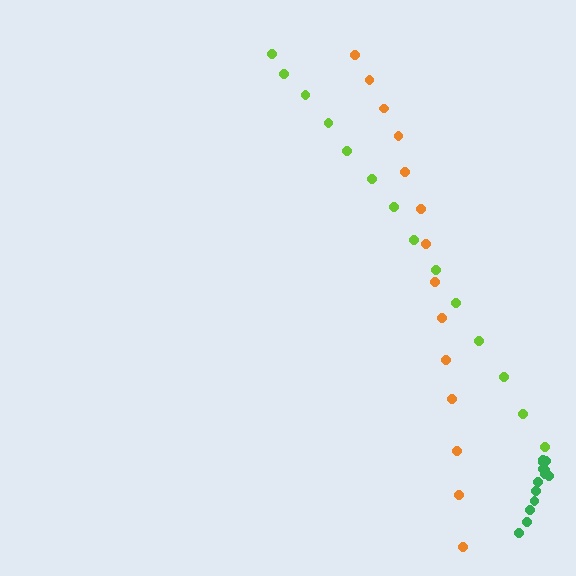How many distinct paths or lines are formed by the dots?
There are 3 distinct paths.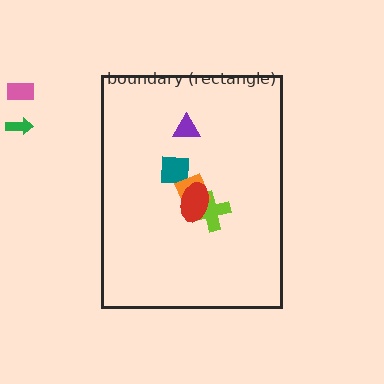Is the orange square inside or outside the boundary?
Inside.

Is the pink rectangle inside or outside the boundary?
Outside.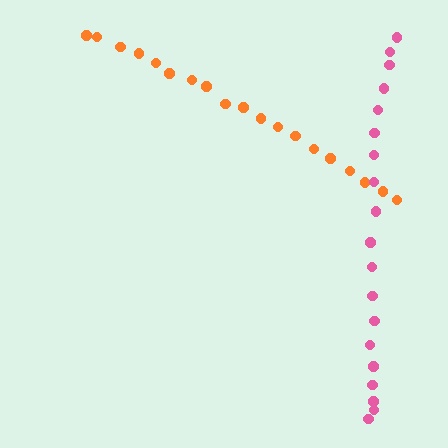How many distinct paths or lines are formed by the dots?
There are 2 distinct paths.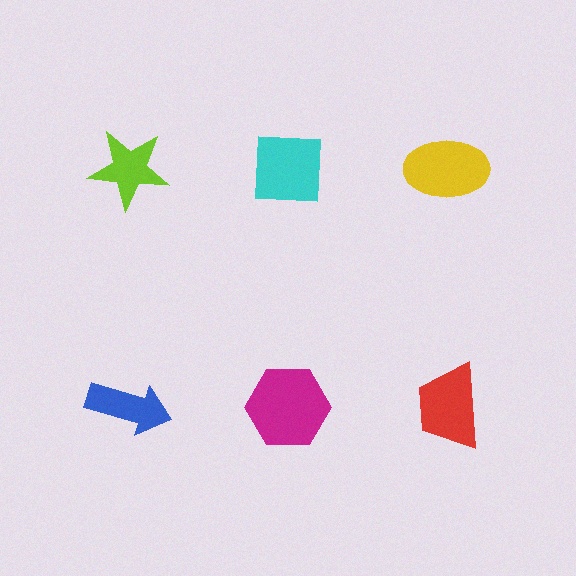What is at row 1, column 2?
A cyan square.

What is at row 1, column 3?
A yellow ellipse.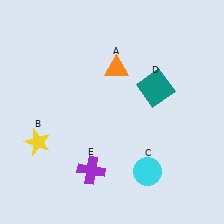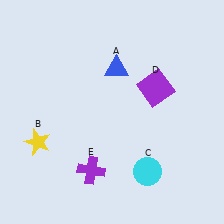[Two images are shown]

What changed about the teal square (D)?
In Image 1, D is teal. In Image 2, it changed to purple.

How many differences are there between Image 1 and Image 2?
There are 2 differences between the two images.